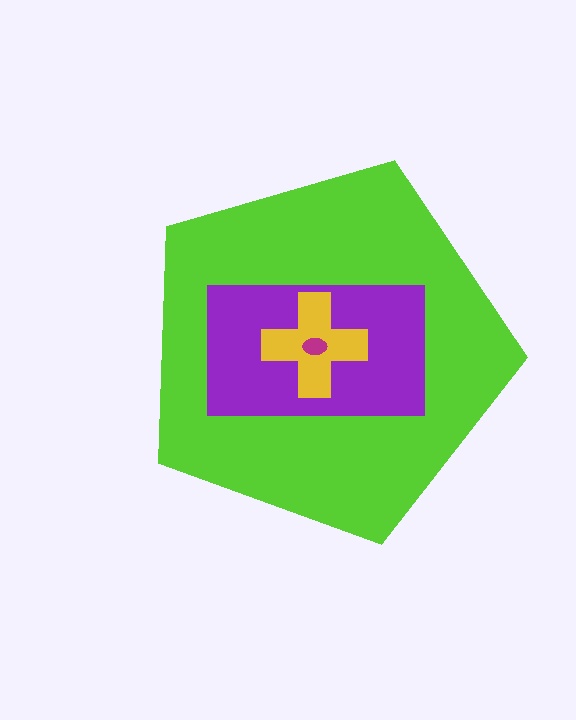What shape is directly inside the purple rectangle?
The yellow cross.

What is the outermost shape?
The lime pentagon.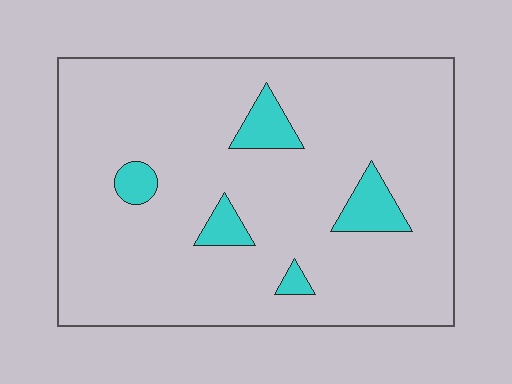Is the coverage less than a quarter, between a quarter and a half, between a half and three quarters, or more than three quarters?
Less than a quarter.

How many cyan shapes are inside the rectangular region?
5.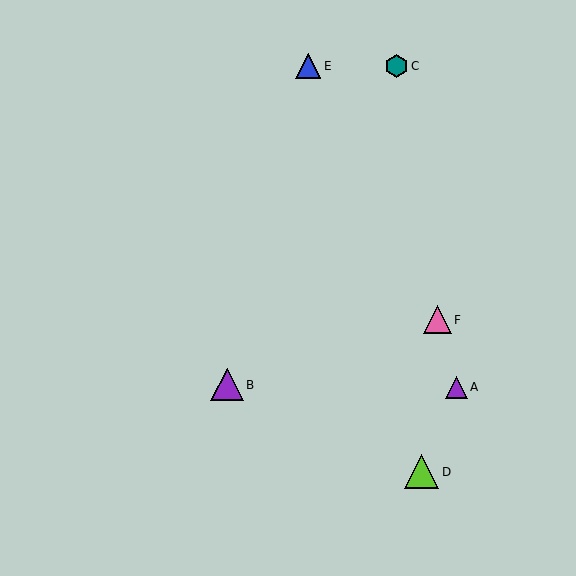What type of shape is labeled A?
Shape A is a purple triangle.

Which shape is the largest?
The lime triangle (labeled D) is the largest.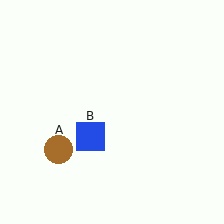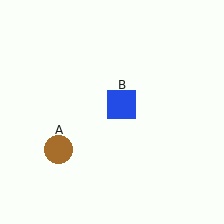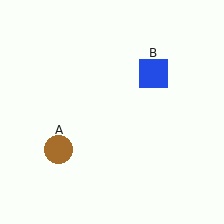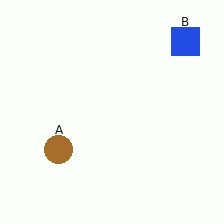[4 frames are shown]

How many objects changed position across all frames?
1 object changed position: blue square (object B).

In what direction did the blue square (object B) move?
The blue square (object B) moved up and to the right.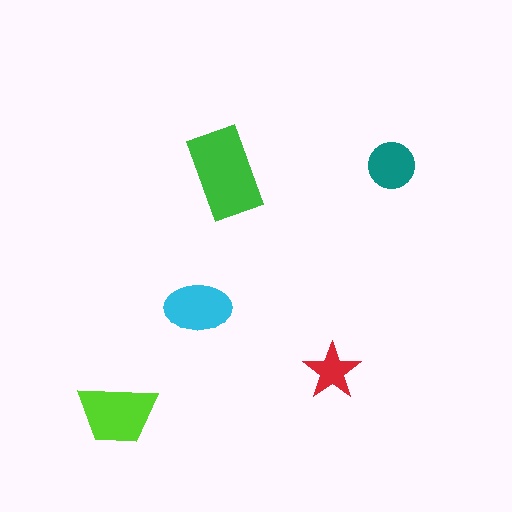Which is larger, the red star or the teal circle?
The teal circle.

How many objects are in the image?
There are 5 objects in the image.